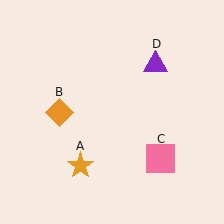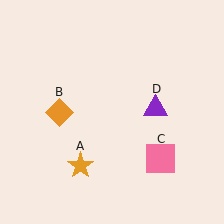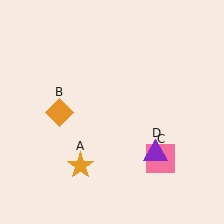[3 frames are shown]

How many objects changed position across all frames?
1 object changed position: purple triangle (object D).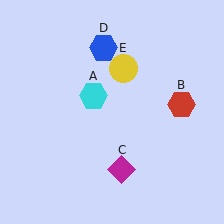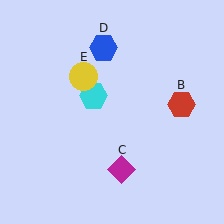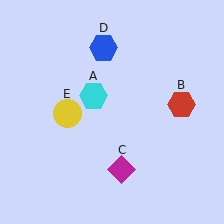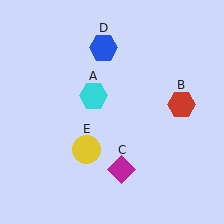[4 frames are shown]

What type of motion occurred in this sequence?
The yellow circle (object E) rotated counterclockwise around the center of the scene.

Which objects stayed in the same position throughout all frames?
Cyan hexagon (object A) and red hexagon (object B) and magenta diamond (object C) and blue hexagon (object D) remained stationary.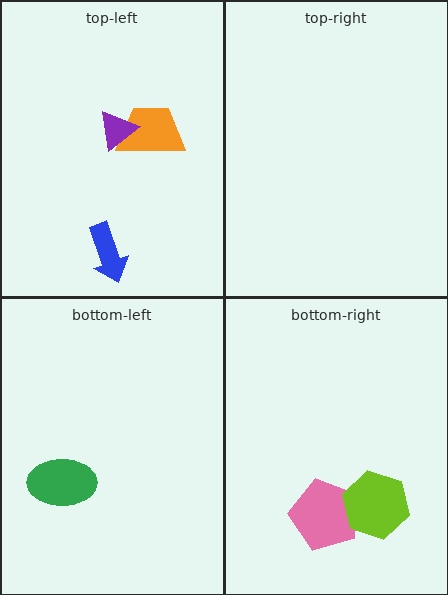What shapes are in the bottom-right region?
The pink pentagon, the lime hexagon.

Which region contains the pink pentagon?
The bottom-right region.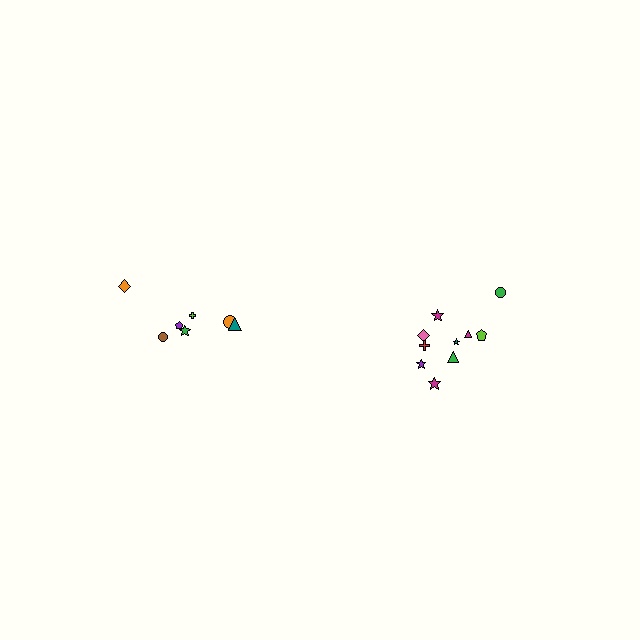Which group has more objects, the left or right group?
The right group.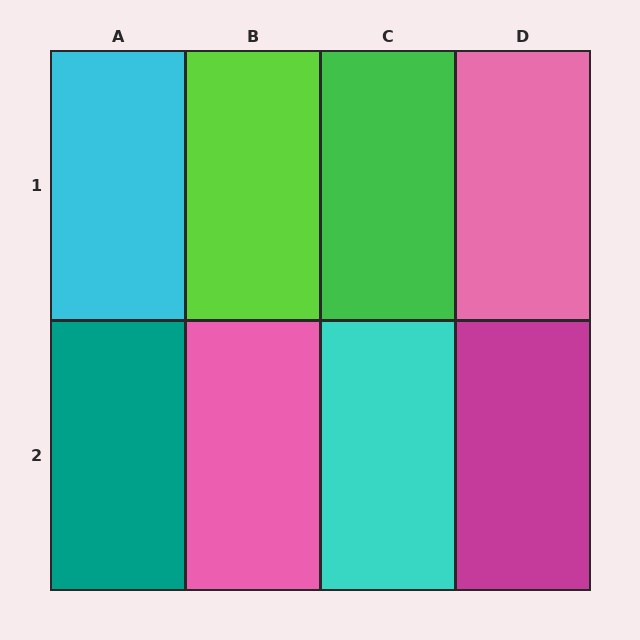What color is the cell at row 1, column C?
Green.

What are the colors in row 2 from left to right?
Teal, pink, cyan, magenta.